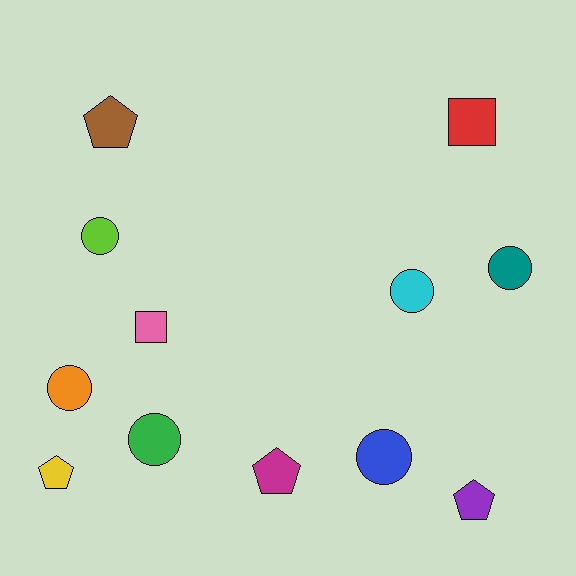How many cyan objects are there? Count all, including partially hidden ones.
There is 1 cyan object.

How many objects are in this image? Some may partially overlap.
There are 12 objects.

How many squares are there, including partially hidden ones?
There are 2 squares.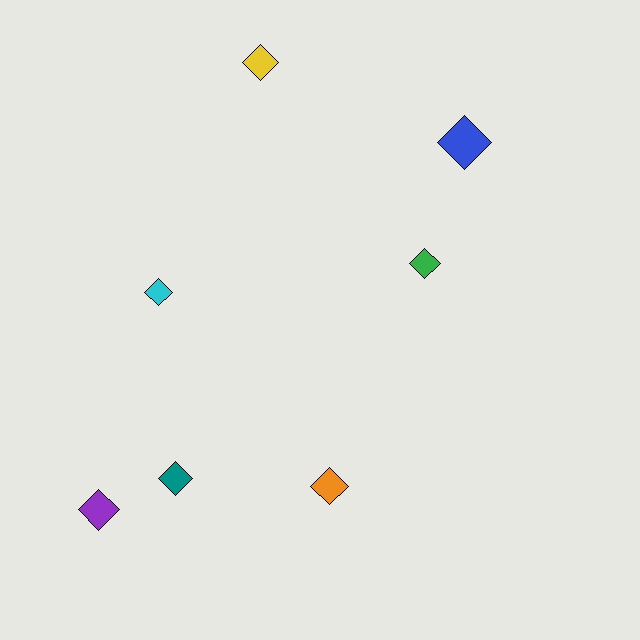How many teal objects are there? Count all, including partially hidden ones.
There is 1 teal object.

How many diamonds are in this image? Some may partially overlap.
There are 7 diamonds.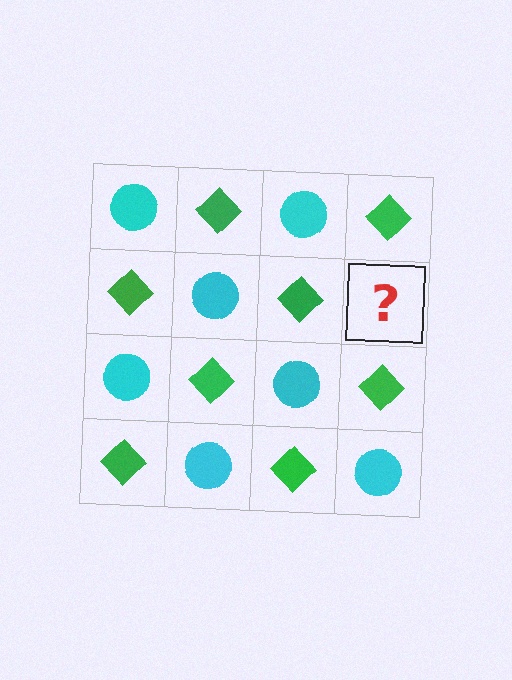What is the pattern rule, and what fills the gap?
The rule is that it alternates cyan circle and green diamond in a checkerboard pattern. The gap should be filled with a cyan circle.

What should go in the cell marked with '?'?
The missing cell should contain a cyan circle.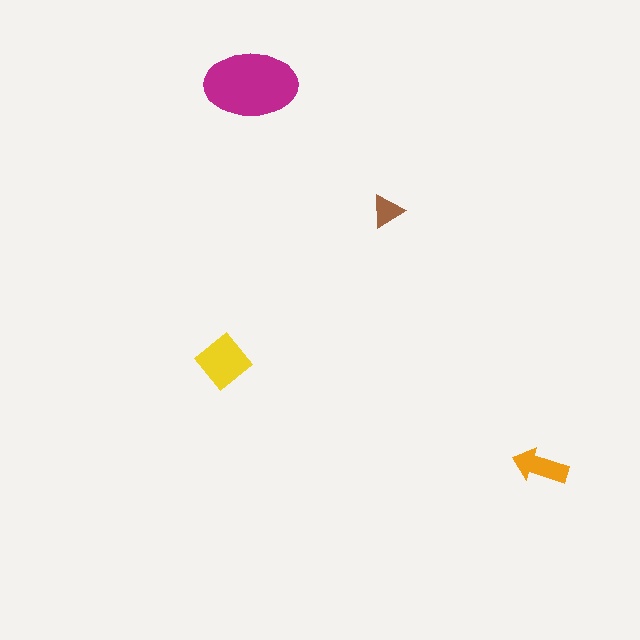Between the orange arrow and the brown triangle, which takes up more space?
The orange arrow.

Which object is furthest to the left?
The yellow diamond is leftmost.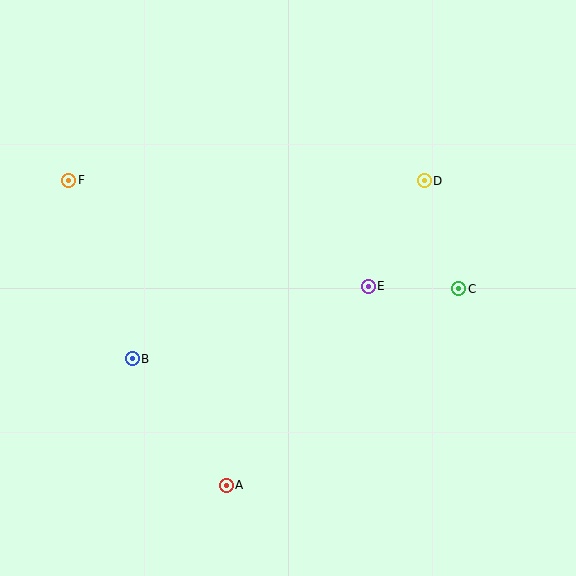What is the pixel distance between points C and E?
The distance between C and E is 90 pixels.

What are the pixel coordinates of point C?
Point C is at (459, 289).